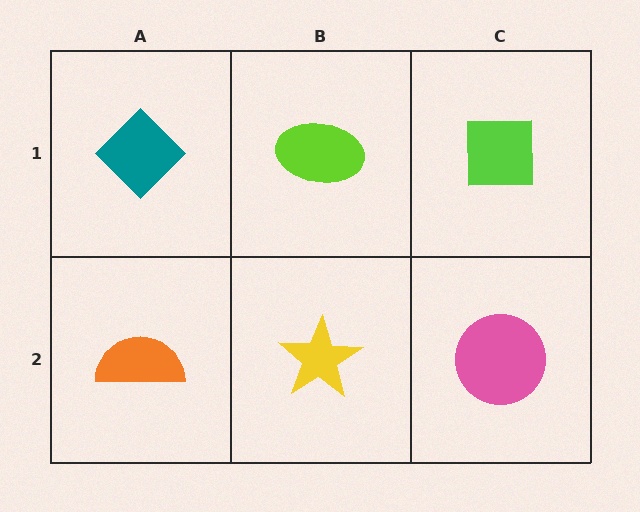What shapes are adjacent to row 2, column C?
A lime square (row 1, column C), a yellow star (row 2, column B).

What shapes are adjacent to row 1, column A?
An orange semicircle (row 2, column A), a lime ellipse (row 1, column B).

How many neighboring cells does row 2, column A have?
2.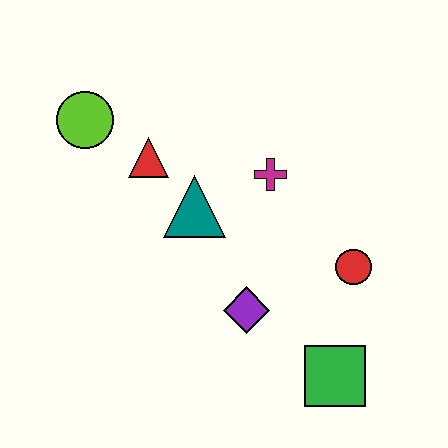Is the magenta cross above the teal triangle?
Yes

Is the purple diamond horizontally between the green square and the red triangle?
Yes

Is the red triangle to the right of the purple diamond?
No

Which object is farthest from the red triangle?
The green square is farthest from the red triangle.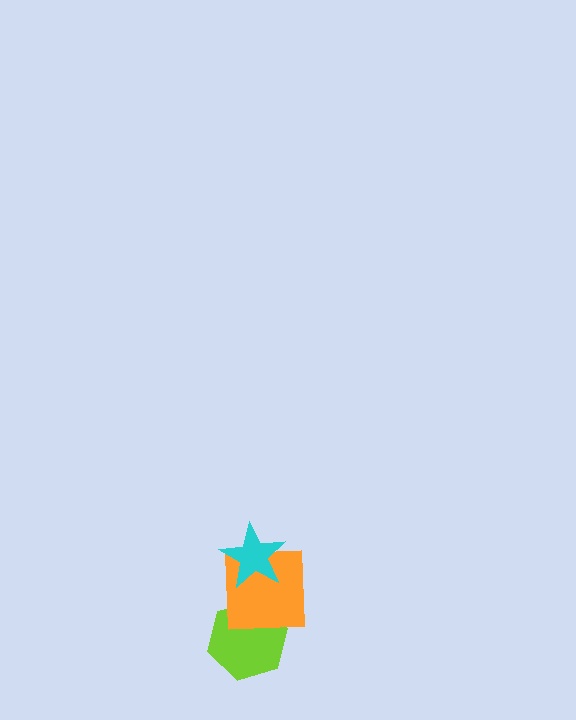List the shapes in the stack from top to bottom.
From top to bottom: the cyan star, the orange square, the lime hexagon.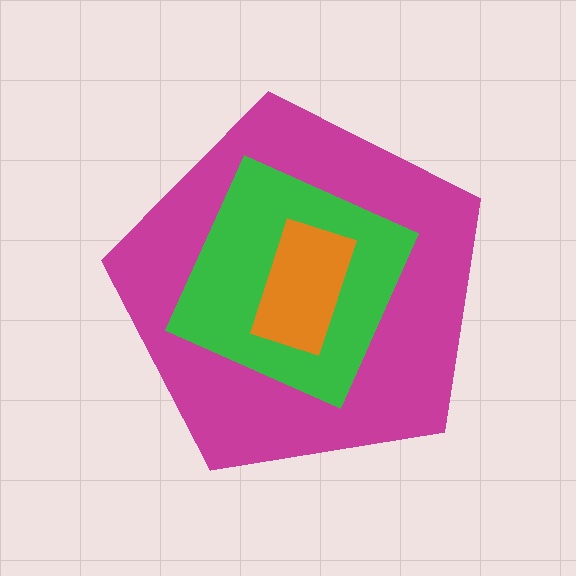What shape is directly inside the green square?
The orange rectangle.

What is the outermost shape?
The magenta pentagon.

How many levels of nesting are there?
3.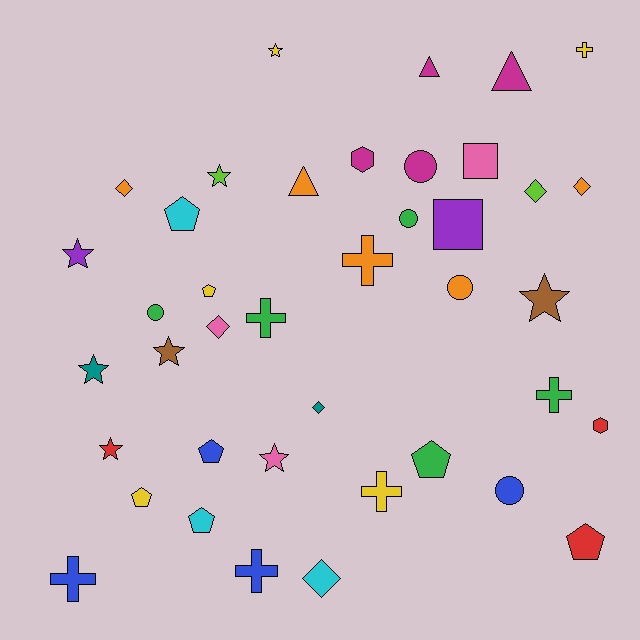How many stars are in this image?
There are 8 stars.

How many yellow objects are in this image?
There are 5 yellow objects.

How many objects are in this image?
There are 40 objects.